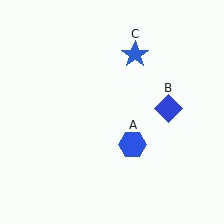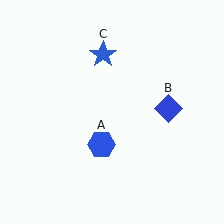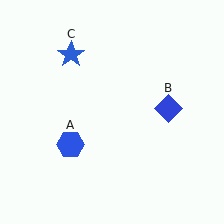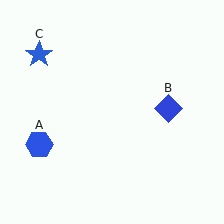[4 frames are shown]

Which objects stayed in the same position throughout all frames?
Blue diamond (object B) remained stationary.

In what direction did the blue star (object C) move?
The blue star (object C) moved left.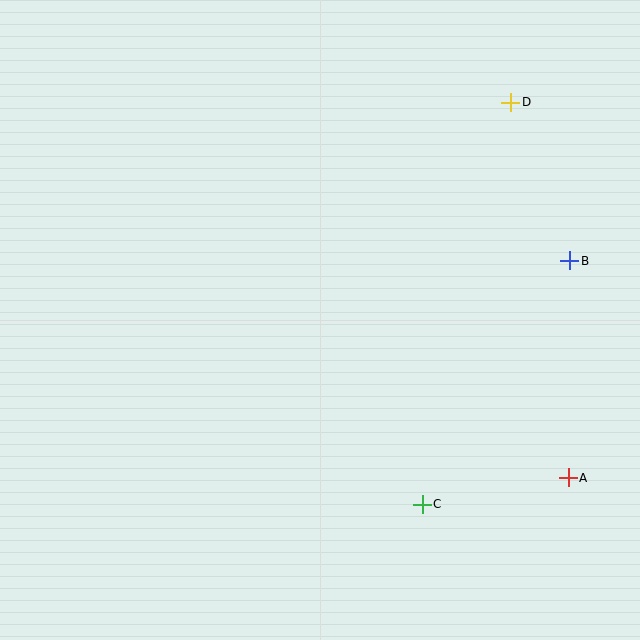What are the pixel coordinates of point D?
Point D is at (511, 102).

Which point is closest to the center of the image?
Point C at (422, 504) is closest to the center.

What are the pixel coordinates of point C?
Point C is at (422, 504).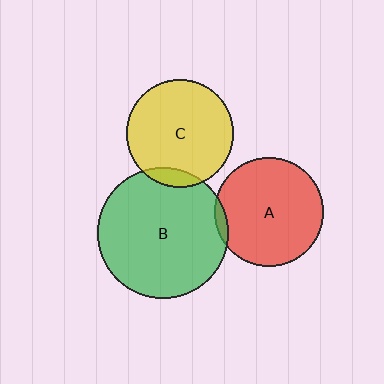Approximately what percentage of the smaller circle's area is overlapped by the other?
Approximately 5%.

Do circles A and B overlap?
Yes.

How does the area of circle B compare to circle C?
Approximately 1.5 times.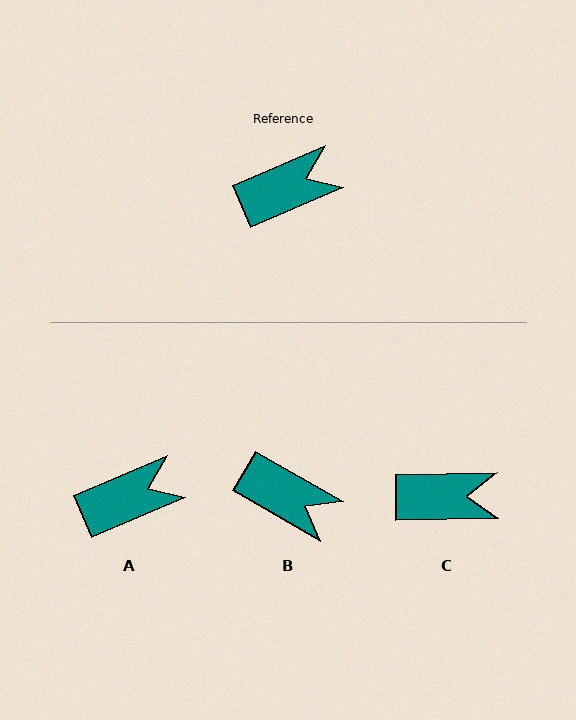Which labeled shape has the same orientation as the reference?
A.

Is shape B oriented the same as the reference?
No, it is off by about 53 degrees.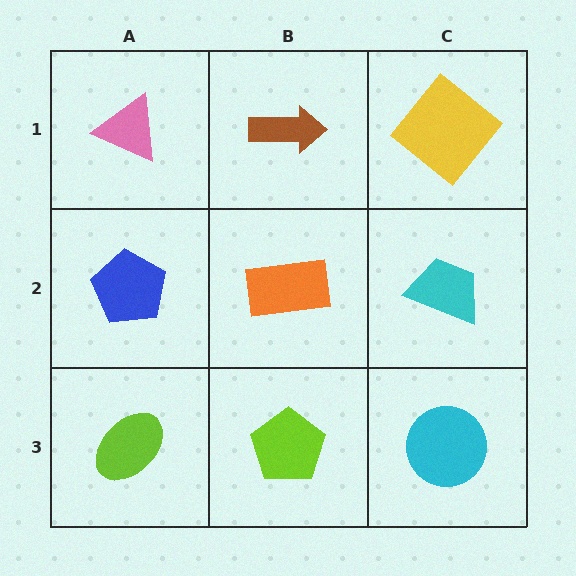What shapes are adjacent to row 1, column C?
A cyan trapezoid (row 2, column C), a brown arrow (row 1, column B).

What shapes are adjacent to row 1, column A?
A blue pentagon (row 2, column A), a brown arrow (row 1, column B).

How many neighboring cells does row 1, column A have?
2.